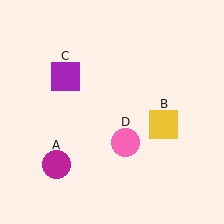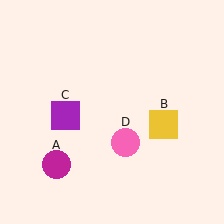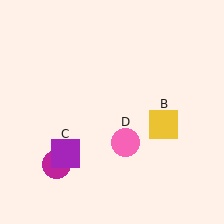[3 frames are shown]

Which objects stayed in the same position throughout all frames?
Magenta circle (object A) and yellow square (object B) and pink circle (object D) remained stationary.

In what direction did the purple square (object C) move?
The purple square (object C) moved down.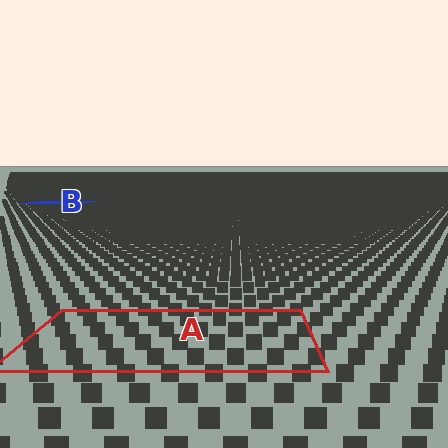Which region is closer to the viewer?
Region A is closer. The texture elements there are larger and more spread out.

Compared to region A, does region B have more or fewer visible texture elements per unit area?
Region B has more texture elements per unit area — they are packed more densely because it is farther away.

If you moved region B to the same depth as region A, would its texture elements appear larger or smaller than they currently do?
They would appear larger. At a closer depth, the same texture elements are projected at a bigger on-screen size.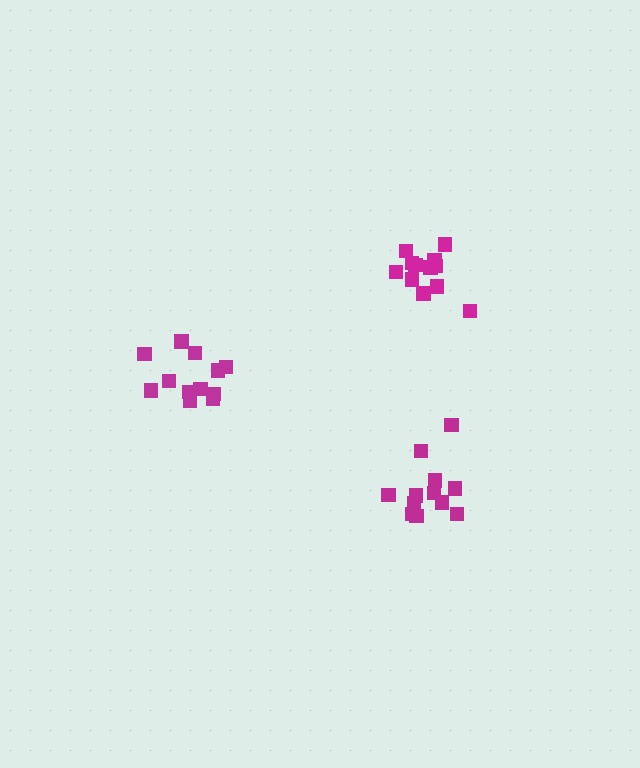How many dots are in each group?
Group 1: 12 dots, Group 2: 12 dots, Group 3: 12 dots (36 total).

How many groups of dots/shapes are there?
There are 3 groups.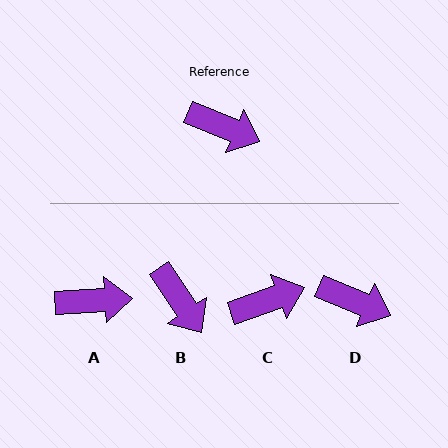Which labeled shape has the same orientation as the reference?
D.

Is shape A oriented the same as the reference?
No, it is off by about 26 degrees.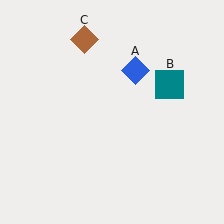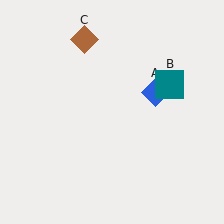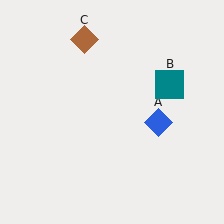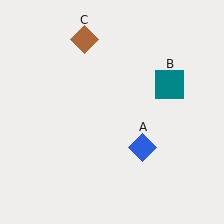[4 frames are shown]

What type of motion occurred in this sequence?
The blue diamond (object A) rotated clockwise around the center of the scene.